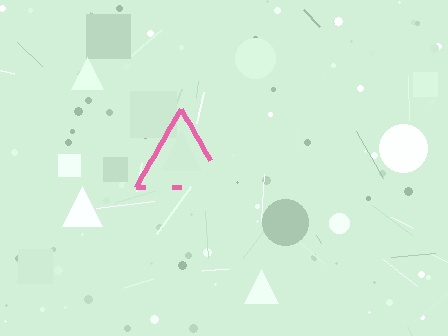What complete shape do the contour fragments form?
The contour fragments form a triangle.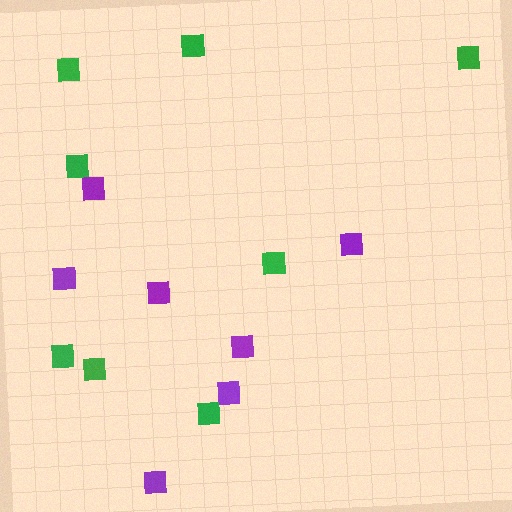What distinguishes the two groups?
There are 2 groups: one group of purple squares (7) and one group of green squares (8).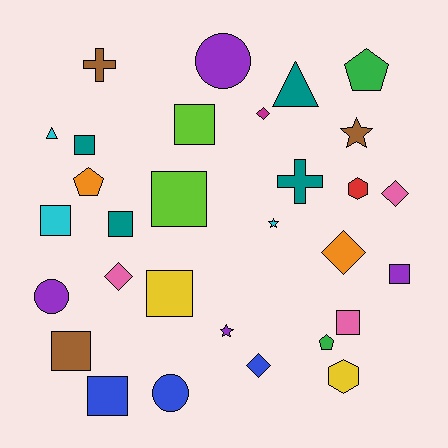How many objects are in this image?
There are 30 objects.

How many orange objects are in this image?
There are 2 orange objects.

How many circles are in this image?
There are 3 circles.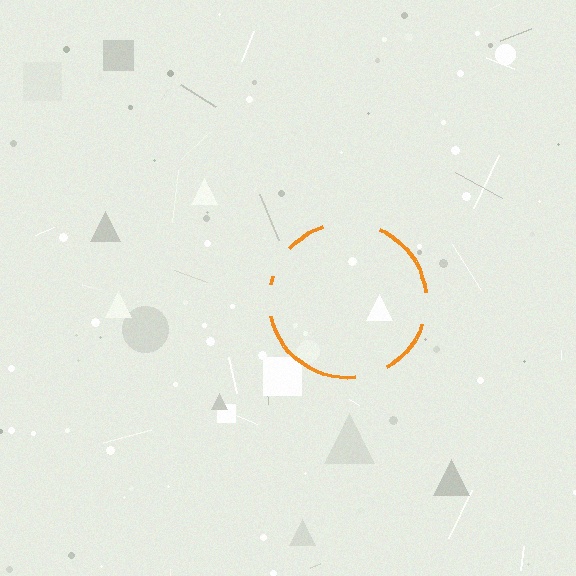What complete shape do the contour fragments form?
The contour fragments form a circle.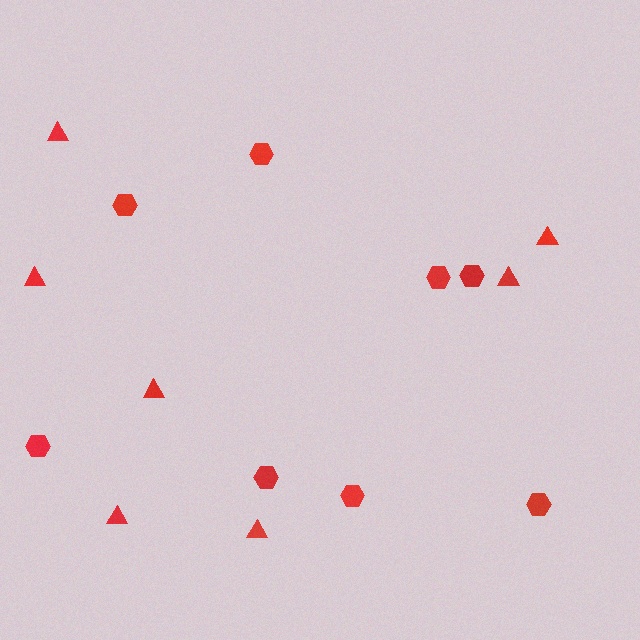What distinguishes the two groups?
There are 2 groups: one group of hexagons (8) and one group of triangles (7).